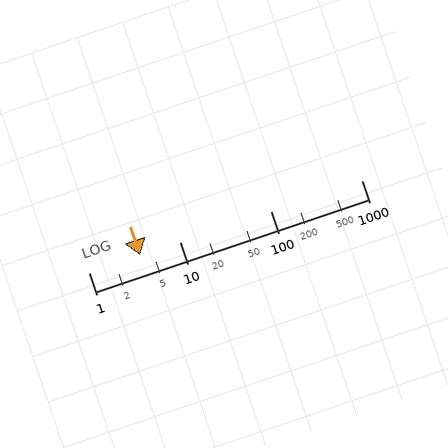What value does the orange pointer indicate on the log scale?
The pointer indicates approximately 3.7.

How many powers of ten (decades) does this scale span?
The scale spans 3 decades, from 1 to 1000.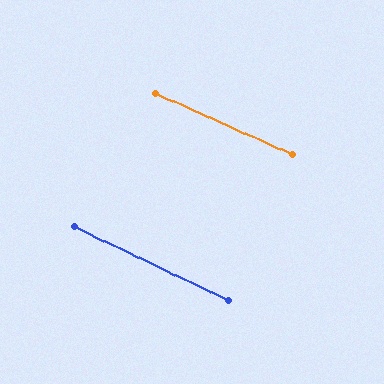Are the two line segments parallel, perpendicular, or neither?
Parallel — their directions differ by only 1.8°.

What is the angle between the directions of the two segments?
Approximately 2 degrees.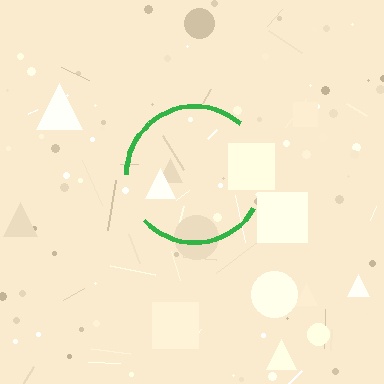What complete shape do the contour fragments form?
The contour fragments form a circle.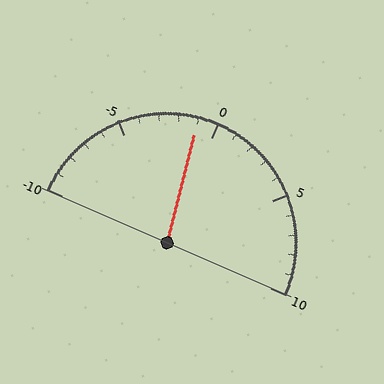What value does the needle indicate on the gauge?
The needle indicates approximately -1.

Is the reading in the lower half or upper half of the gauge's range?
The reading is in the lower half of the range (-10 to 10).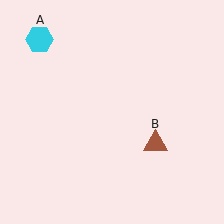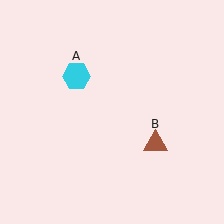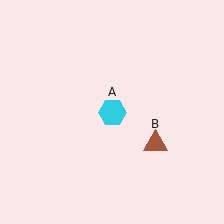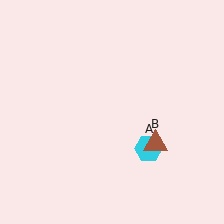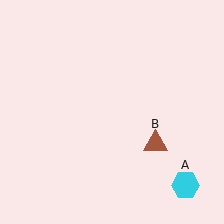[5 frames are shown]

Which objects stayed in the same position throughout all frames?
Brown triangle (object B) remained stationary.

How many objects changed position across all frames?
1 object changed position: cyan hexagon (object A).